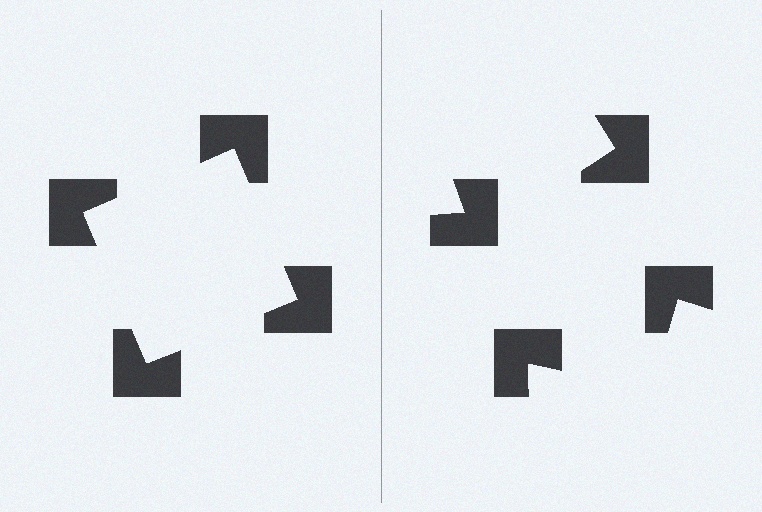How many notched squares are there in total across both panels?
8 — 4 on each side.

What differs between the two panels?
The notched squares are positioned identically on both sides; only the wedge orientations differ. On the left they align to a square; on the right they are misaligned.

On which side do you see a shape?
An illusory square appears on the left side. On the right side the wedge cuts are rotated, so no coherent shape forms.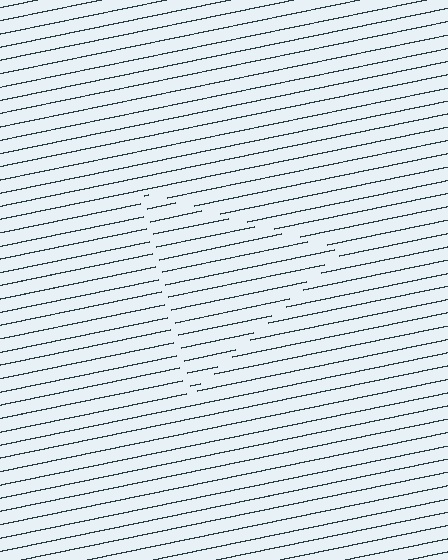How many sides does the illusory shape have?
3 sides — the line-ends trace a triangle.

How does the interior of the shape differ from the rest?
The interior of the shape contains the same grating, shifted by half a period — the contour is defined by the phase discontinuity where line-ends from the inner and outer gratings abut.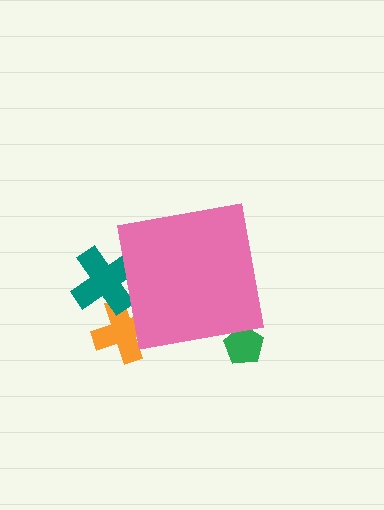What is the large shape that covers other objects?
A pink square.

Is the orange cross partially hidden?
Yes, the orange cross is partially hidden behind the pink square.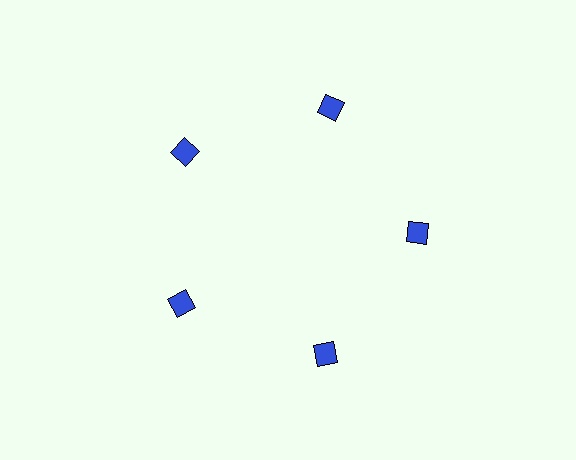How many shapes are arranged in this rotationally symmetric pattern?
There are 5 shapes, arranged in 5 groups of 1.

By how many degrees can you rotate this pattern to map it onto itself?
The pattern maps onto itself every 72 degrees of rotation.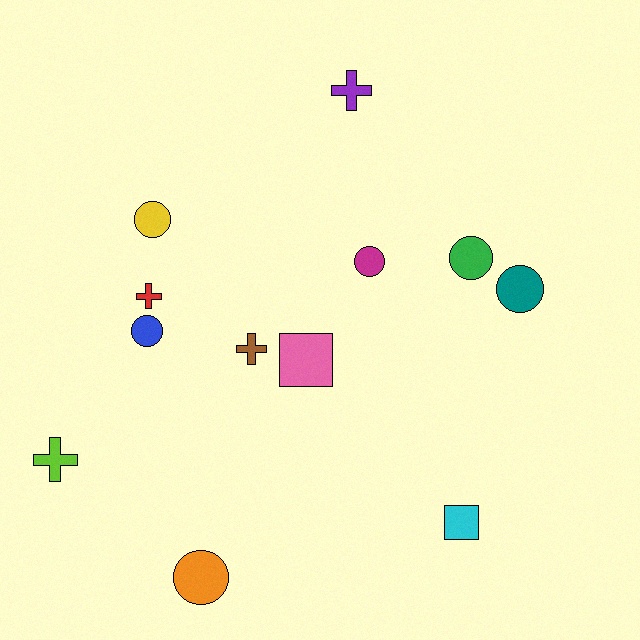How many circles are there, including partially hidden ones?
There are 6 circles.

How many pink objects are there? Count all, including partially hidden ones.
There is 1 pink object.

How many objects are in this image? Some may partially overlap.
There are 12 objects.